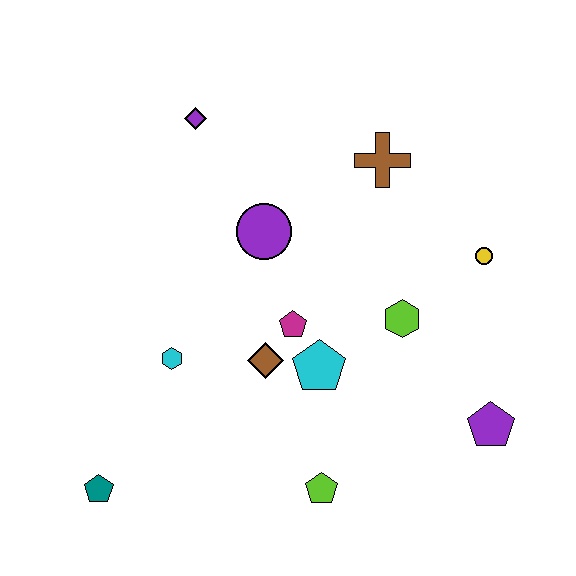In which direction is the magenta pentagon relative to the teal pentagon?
The magenta pentagon is to the right of the teal pentagon.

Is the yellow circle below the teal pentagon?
No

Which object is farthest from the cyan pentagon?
The purple diamond is farthest from the cyan pentagon.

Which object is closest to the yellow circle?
The lime hexagon is closest to the yellow circle.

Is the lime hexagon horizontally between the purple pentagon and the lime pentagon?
Yes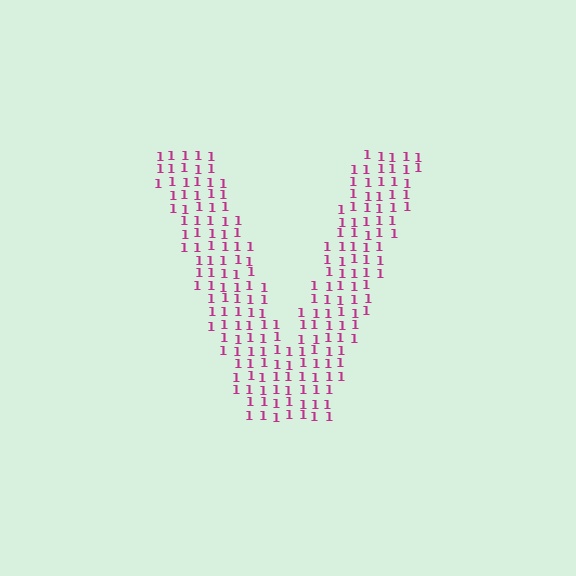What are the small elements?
The small elements are digit 1's.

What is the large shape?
The large shape is the letter V.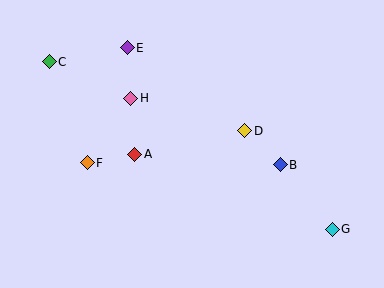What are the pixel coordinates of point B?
Point B is at (280, 165).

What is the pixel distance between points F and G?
The distance between F and G is 254 pixels.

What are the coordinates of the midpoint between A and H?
The midpoint between A and H is at (133, 126).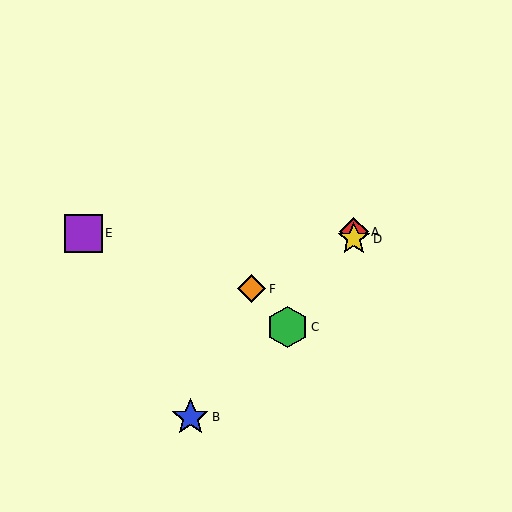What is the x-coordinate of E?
Object E is at x≈83.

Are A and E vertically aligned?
No, A is at x≈354 and E is at x≈83.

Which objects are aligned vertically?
Objects A, D are aligned vertically.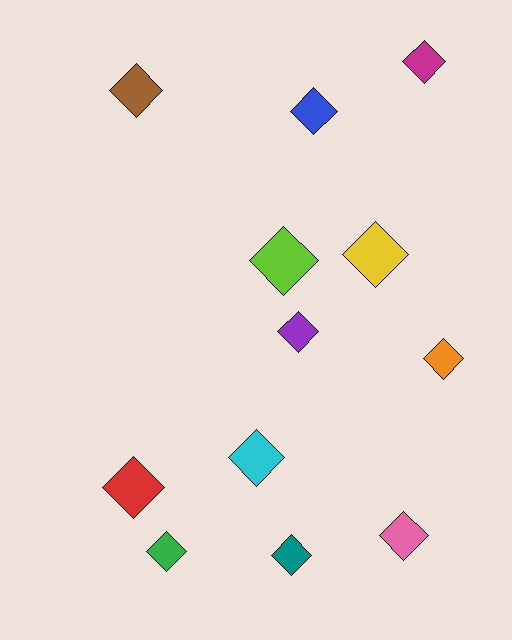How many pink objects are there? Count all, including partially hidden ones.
There is 1 pink object.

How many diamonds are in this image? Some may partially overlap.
There are 12 diamonds.